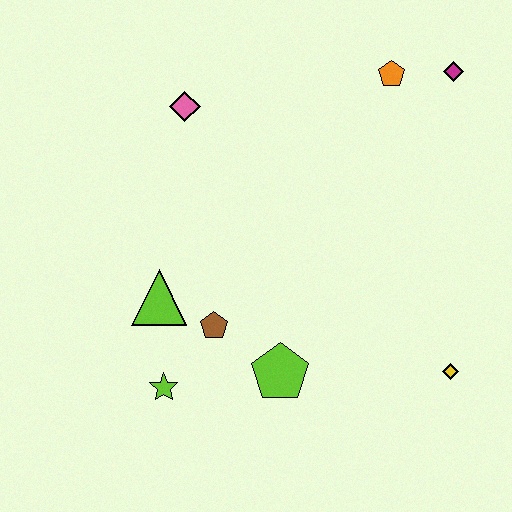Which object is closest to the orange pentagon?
The magenta diamond is closest to the orange pentagon.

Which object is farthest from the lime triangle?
The magenta diamond is farthest from the lime triangle.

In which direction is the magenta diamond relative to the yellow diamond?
The magenta diamond is above the yellow diamond.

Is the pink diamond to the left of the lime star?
No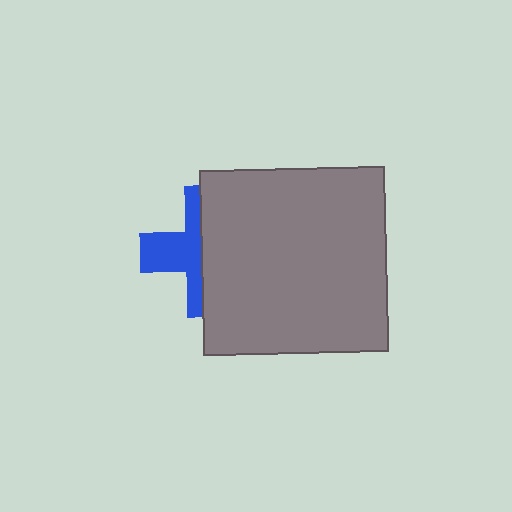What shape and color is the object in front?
The object in front is a gray square.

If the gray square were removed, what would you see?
You would see the complete blue cross.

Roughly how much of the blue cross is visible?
A small part of it is visible (roughly 44%).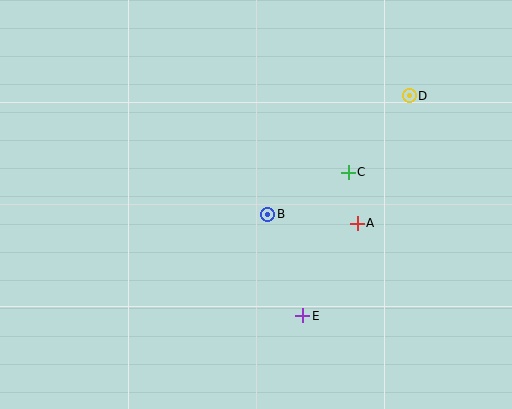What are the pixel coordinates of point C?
Point C is at (348, 172).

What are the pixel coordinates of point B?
Point B is at (268, 214).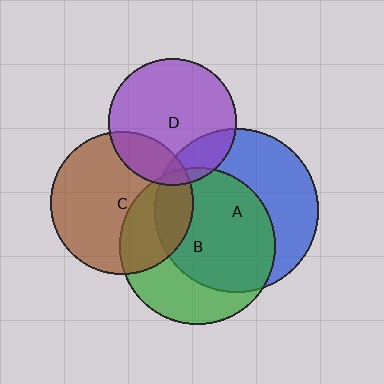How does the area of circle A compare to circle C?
Approximately 1.3 times.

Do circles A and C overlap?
Yes.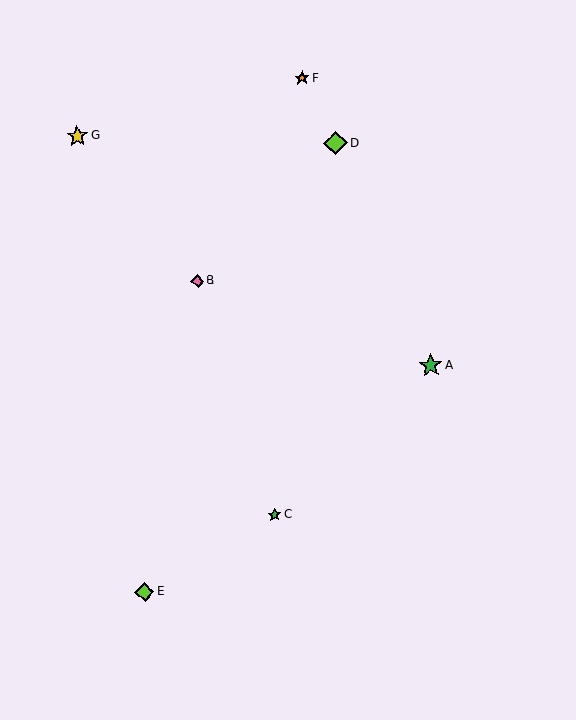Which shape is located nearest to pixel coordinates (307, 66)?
The orange star (labeled F) at (302, 78) is nearest to that location.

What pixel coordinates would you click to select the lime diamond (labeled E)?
Click at (144, 592) to select the lime diamond E.